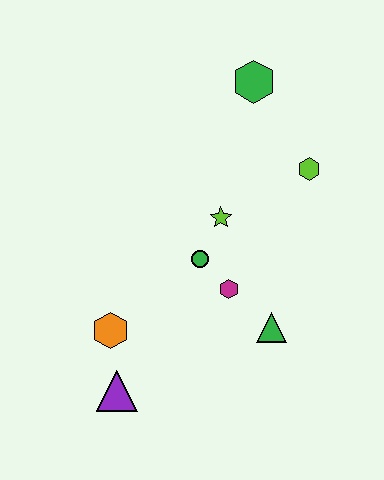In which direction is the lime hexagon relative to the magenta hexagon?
The lime hexagon is above the magenta hexagon.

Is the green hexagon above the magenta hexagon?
Yes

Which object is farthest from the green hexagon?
The purple triangle is farthest from the green hexagon.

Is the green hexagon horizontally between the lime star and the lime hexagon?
Yes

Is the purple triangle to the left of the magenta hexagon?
Yes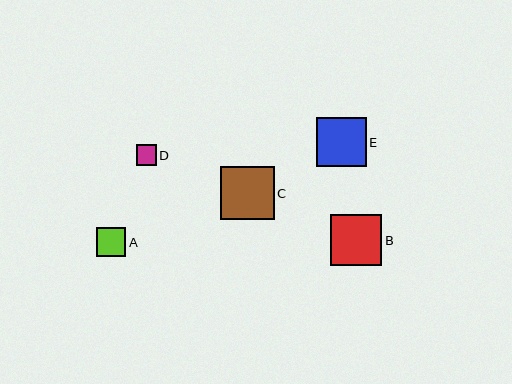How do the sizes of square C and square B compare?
Square C and square B are approximately the same size.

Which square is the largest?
Square C is the largest with a size of approximately 54 pixels.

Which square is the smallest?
Square D is the smallest with a size of approximately 20 pixels.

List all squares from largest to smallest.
From largest to smallest: C, B, E, A, D.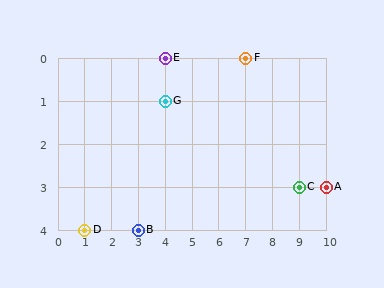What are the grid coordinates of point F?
Point F is at grid coordinates (7, 0).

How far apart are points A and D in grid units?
Points A and D are 9 columns and 1 row apart (about 9.1 grid units diagonally).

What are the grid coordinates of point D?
Point D is at grid coordinates (1, 4).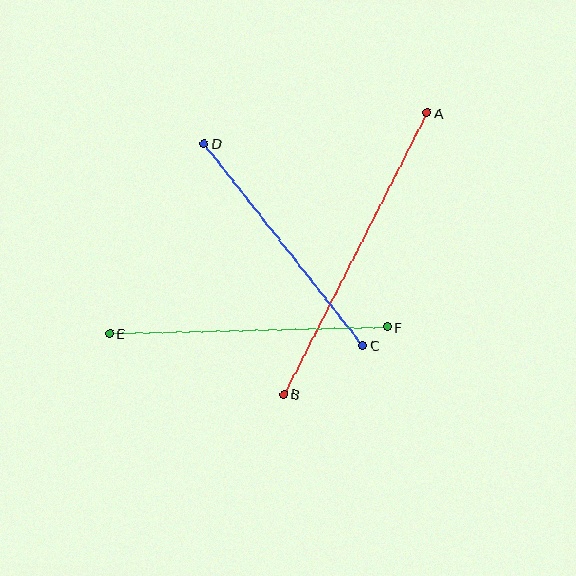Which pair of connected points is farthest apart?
Points A and B are farthest apart.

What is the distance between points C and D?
The distance is approximately 256 pixels.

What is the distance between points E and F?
The distance is approximately 278 pixels.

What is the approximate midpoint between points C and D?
The midpoint is at approximately (284, 245) pixels.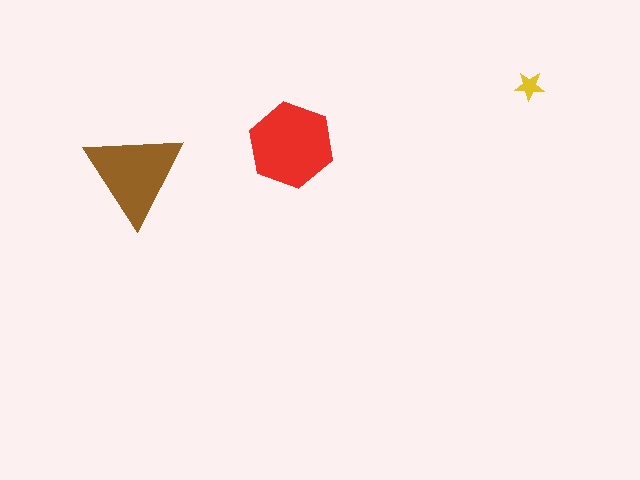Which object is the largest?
The red hexagon.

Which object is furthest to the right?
The yellow star is rightmost.